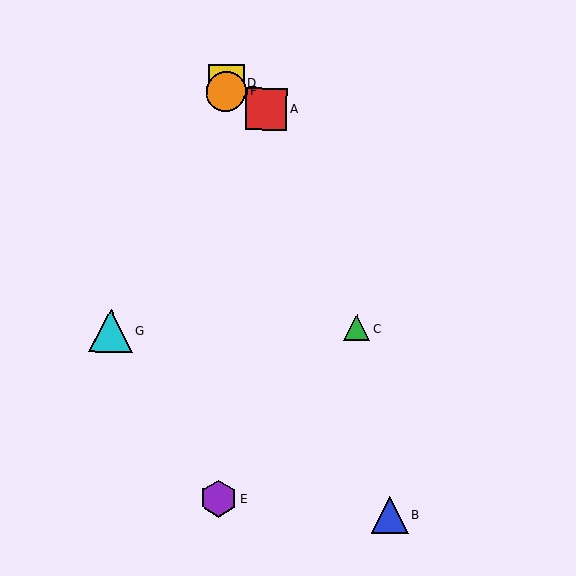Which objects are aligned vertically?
Objects D, E, F are aligned vertically.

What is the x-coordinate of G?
Object G is at x≈110.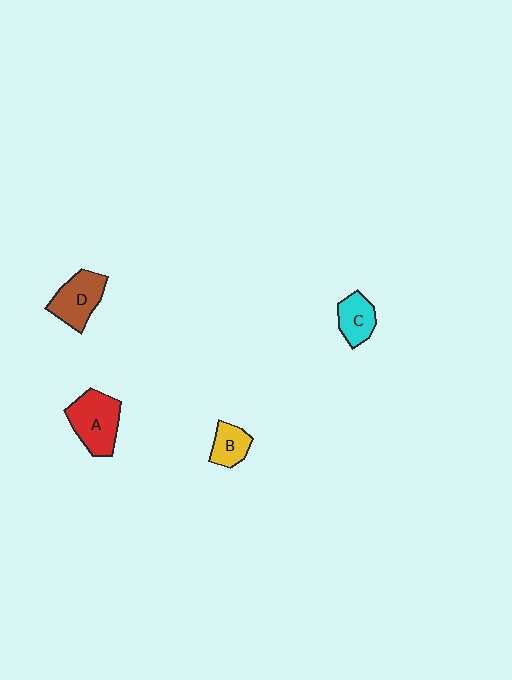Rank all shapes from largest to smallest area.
From largest to smallest: A (red), D (brown), C (cyan), B (yellow).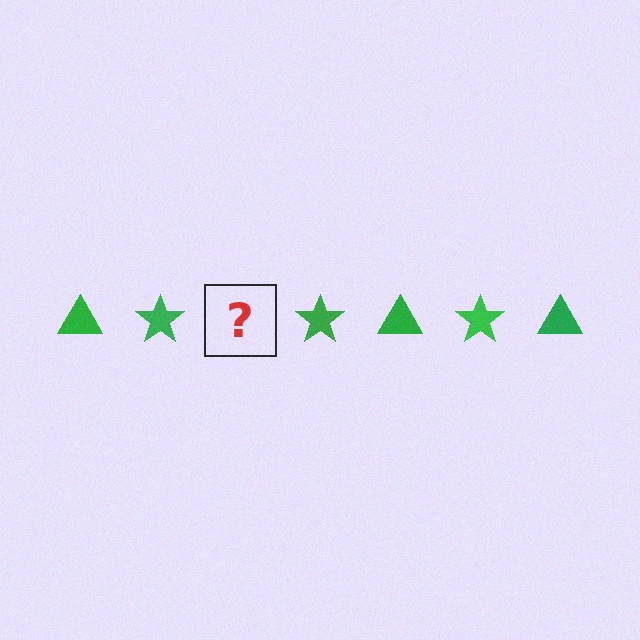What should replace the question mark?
The question mark should be replaced with a green triangle.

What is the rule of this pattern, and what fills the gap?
The rule is that the pattern cycles through triangle, star shapes in green. The gap should be filled with a green triangle.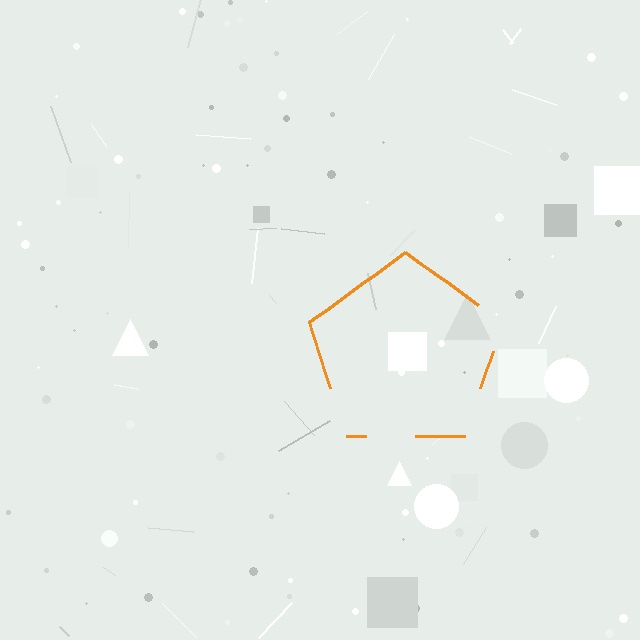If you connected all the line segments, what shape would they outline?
They would outline a pentagon.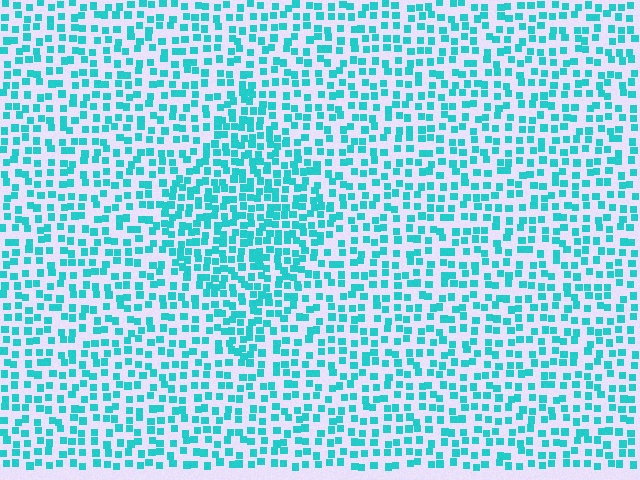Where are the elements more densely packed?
The elements are more densely packed inside the diamond boundary.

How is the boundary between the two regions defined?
The boundary is defined by a change in element density (approximately 1.6x ratio). All elements are the same color, size, and shape.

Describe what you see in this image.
The image contains small cyan elements arranged at two different densities. A diamond-shaped region is visible where the elements are more densely packed than the surrounding area.